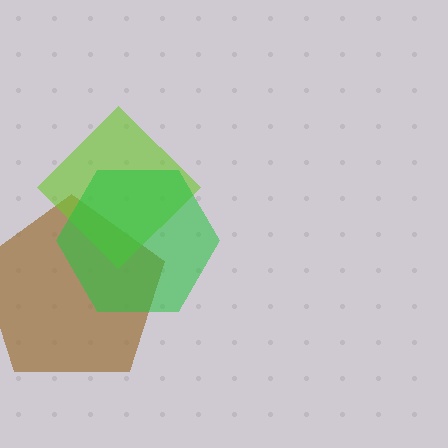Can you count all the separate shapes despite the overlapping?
Yes, there are 3 separate shapes.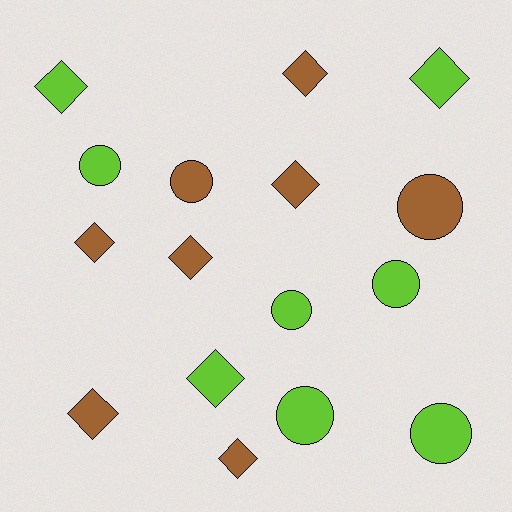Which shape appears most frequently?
Diamond, with 9 objects.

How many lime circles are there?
There are 5 lime circles.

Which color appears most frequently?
Brown, with 8 objects.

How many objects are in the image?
There are 16 objects.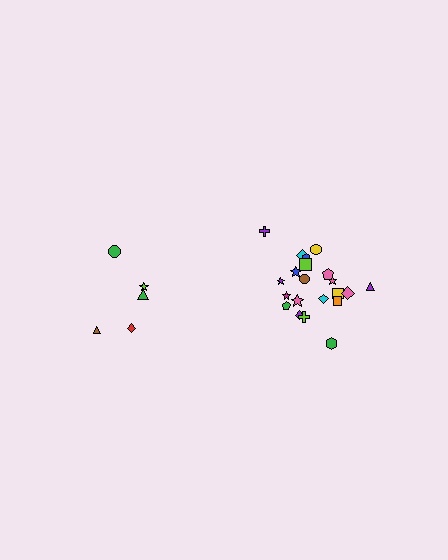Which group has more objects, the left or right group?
The right group.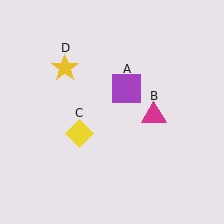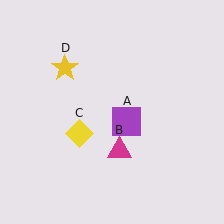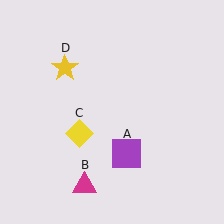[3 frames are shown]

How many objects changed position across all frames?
2 objects changed position: purple square (object A), magenta triangle (object B).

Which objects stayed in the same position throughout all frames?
Yellow diamond (object C) and yellow star (object D) remained stationary.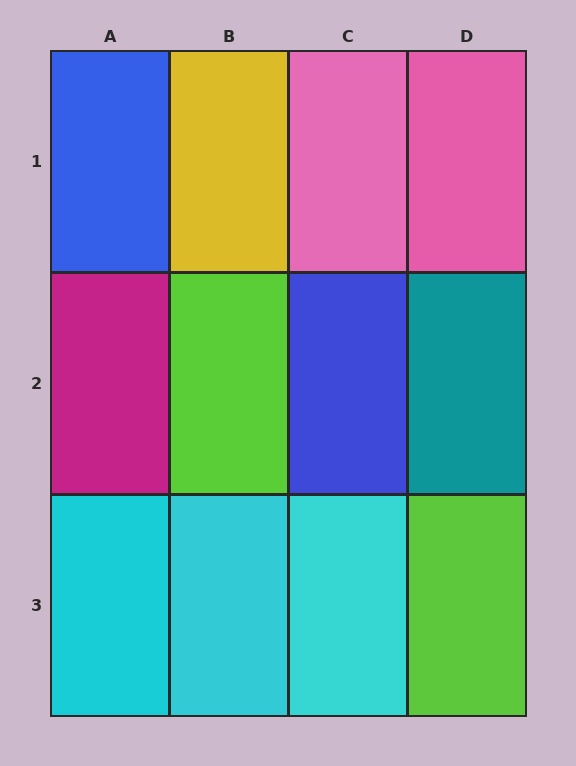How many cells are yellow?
1 cell is yellow.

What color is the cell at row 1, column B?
Yellow.